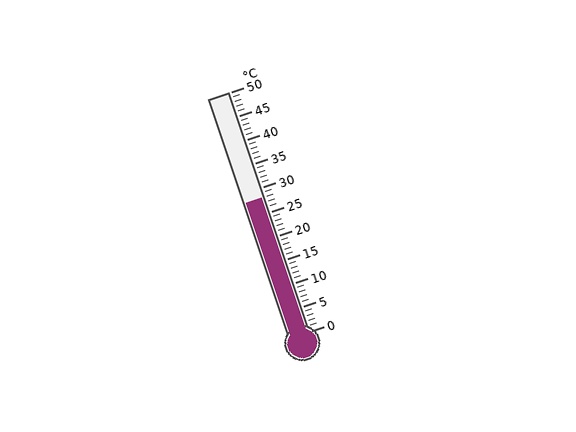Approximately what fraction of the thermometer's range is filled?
The thermometer is filled to approximately 55% of its range.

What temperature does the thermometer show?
The thermometer shows approximately 28°C.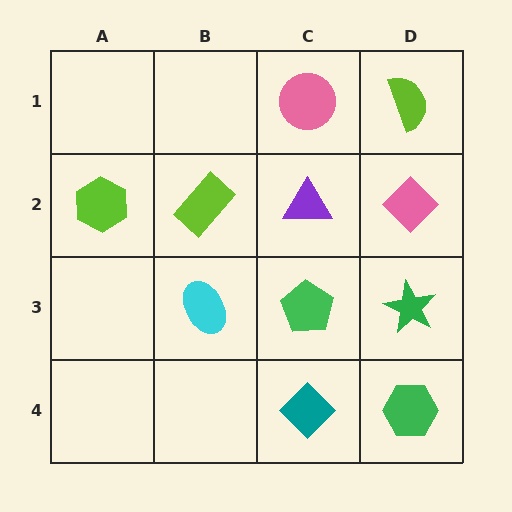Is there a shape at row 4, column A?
No, that cell is empty.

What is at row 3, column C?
A green pentagon.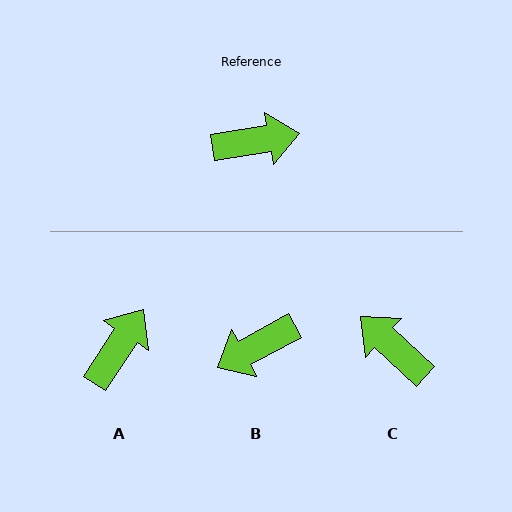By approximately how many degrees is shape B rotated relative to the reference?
Approximately 161 degrees clockwise.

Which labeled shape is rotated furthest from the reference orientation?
B, about 161 degrees away.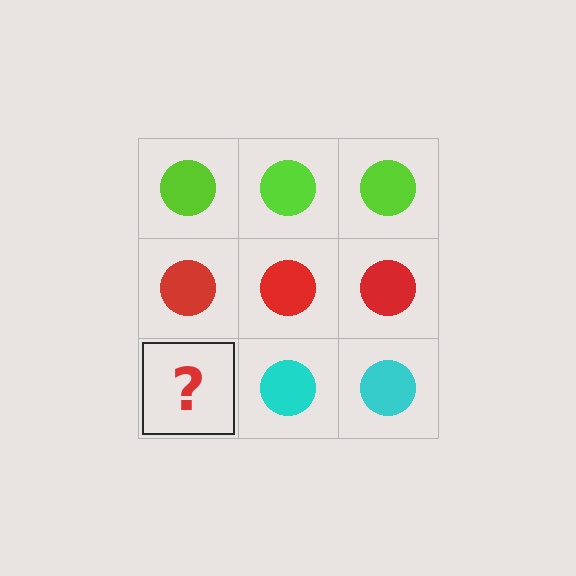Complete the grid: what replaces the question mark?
The question mark should be replaced with a cyan circle.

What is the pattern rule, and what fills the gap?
The rule is that each row has a consistent color. The gap should be filled with a cyan circle.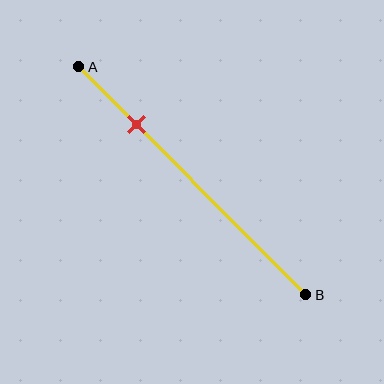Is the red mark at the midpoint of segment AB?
No, the mark is at about 25% from A, not at the 50% midpoint.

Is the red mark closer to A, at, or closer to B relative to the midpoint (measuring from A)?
The red mark is closer to point A than the midpoint of segment AB.